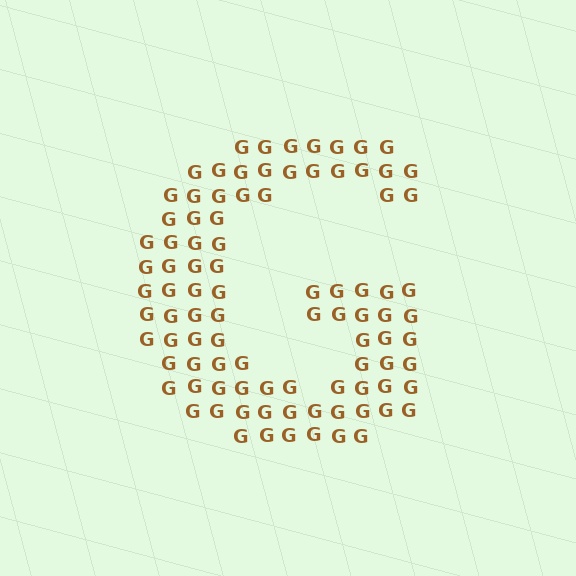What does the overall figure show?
The overall figure shows the letter G.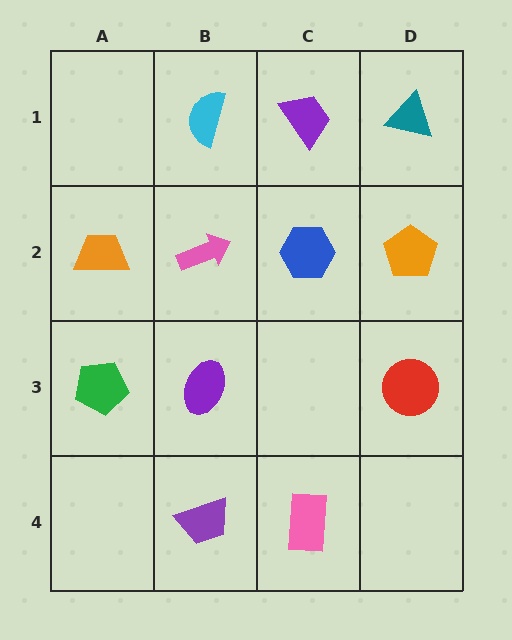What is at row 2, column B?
A pink arrow.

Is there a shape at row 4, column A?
No, that cell is empty.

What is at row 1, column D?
A teal triangle.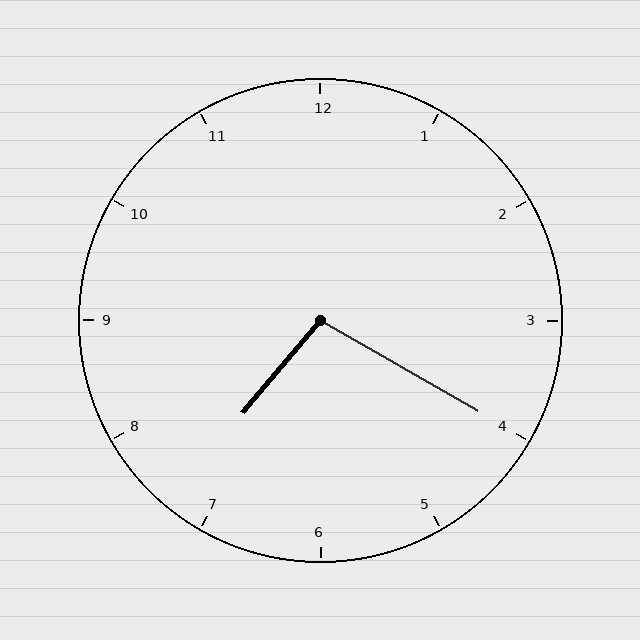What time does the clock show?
7:20.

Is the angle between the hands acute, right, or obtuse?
It is obtuse.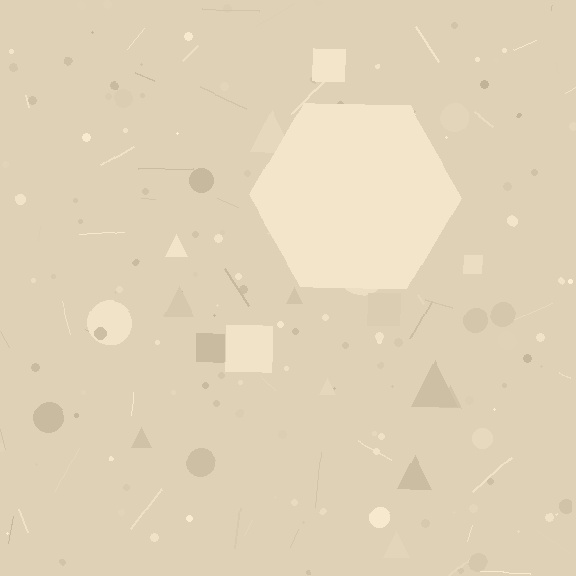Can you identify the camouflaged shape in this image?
The camouflaged shape is a hexagon.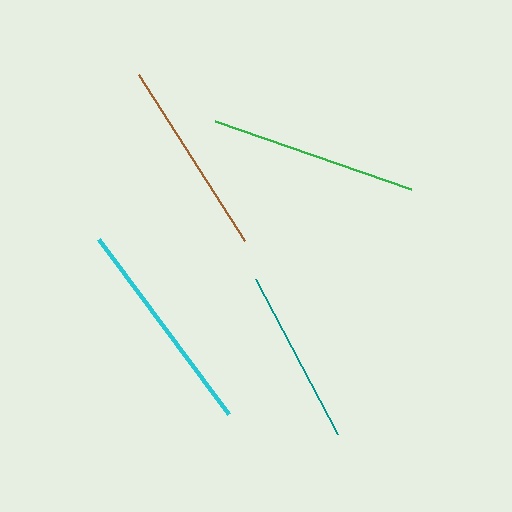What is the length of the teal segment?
The teal segment is approximately 175 pixels long.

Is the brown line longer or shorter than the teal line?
The brown line is longer than the teal line.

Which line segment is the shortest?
The teal line is the shortest at approximately 175 pixels.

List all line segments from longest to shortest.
From longest to shortest: cyan, green, brown, teal.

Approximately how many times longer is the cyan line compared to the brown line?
The cyan line is approximately 1.1 times the length of the brown line.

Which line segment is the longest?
The cyan line is the longest at approximately 217 pixels.